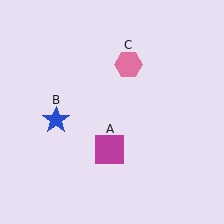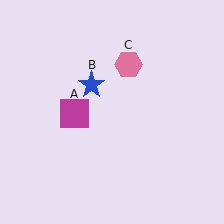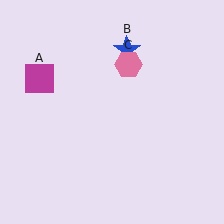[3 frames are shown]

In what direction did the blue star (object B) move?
The blue star (object B) moved up and to the right.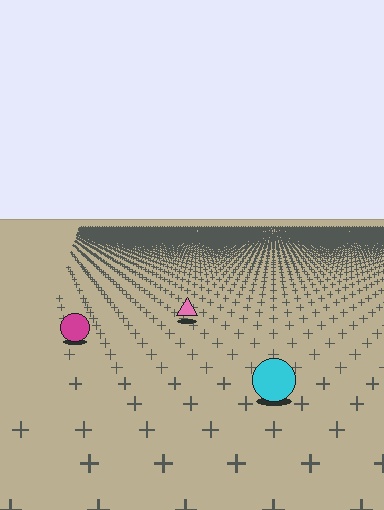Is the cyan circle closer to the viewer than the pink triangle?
Yes. The cyan circle is closer — you can tell from the texture gradient: the ground texture is coarser near it.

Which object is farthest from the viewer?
The pink triangle is farthest from the viewer. It appears smaller and the ground texture around it is denser.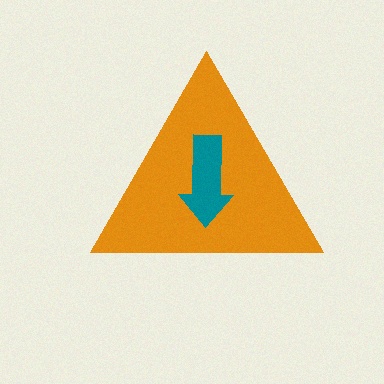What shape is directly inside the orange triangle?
The teal arrow.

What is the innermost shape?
The teal arrow.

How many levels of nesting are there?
2.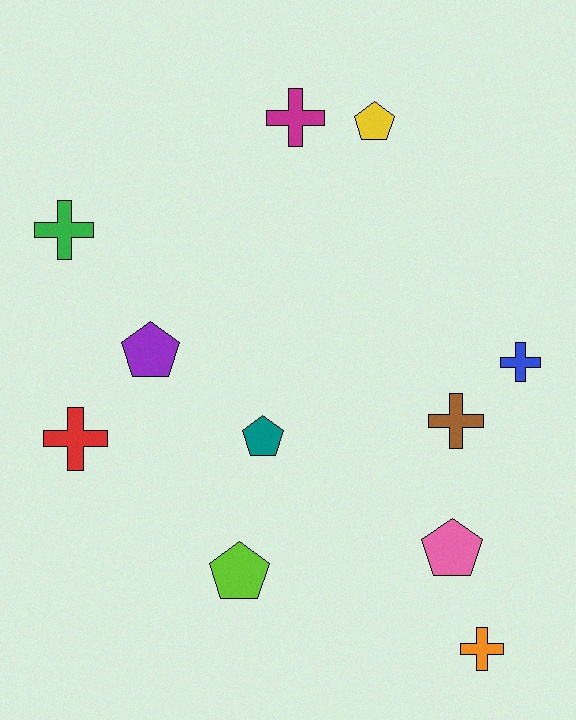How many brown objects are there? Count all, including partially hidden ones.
There is 1 brown object.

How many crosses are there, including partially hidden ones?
There are 6 crosses.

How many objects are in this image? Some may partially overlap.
There are 11 objects.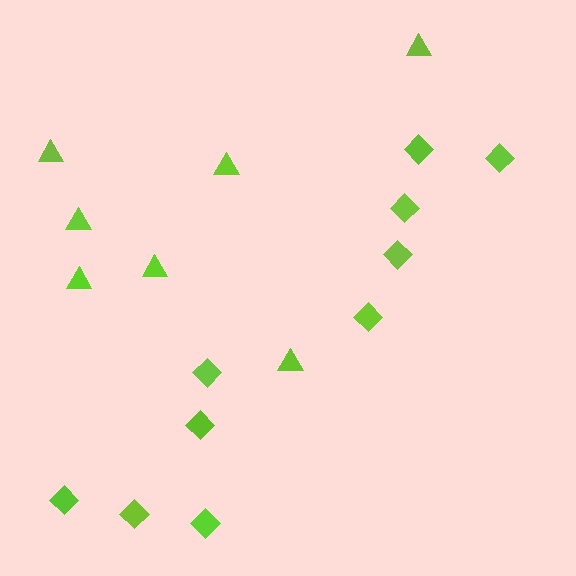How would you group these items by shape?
There are 2 groups: one group of triangles (7) and one group of diamonds (10).